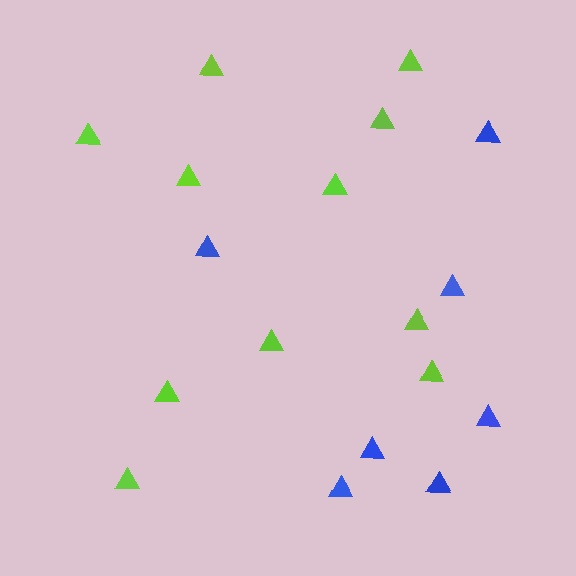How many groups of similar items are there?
There are 2 groups: one group of lime triangles (11) and one group of blue triangles (7).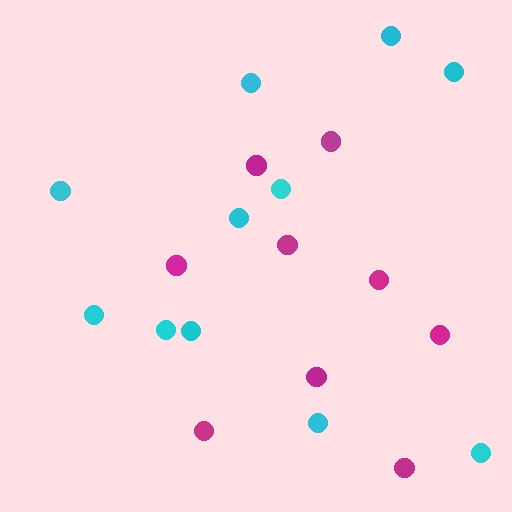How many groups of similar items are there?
There are 2 groups: one group of cyan circles (11) and one group of magenta circles (9).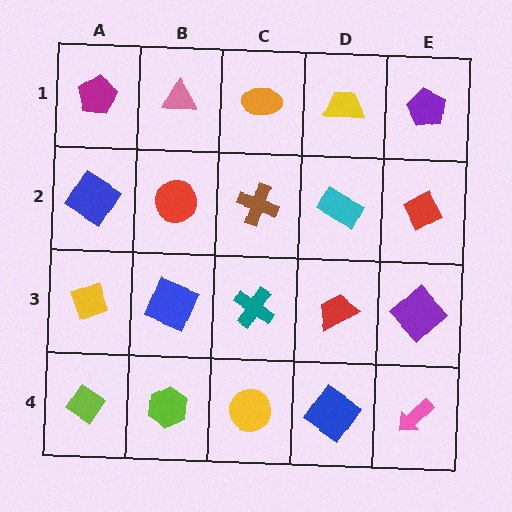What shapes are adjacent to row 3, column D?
A cyan rectangle (row 2, column D), a blue diamond (row 4, column D), a teal cross (row 3, column C), a purple diamond (row 3, column E).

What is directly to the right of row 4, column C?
A blue diamond.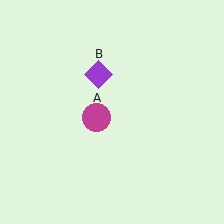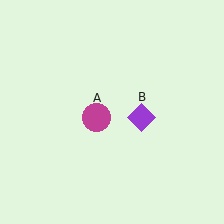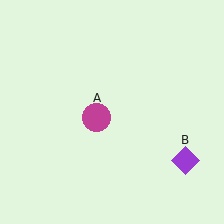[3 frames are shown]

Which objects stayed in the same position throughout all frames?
Magenta circle (object A) remained stationary.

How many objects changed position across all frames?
1 object changed position: purple diamond (object B).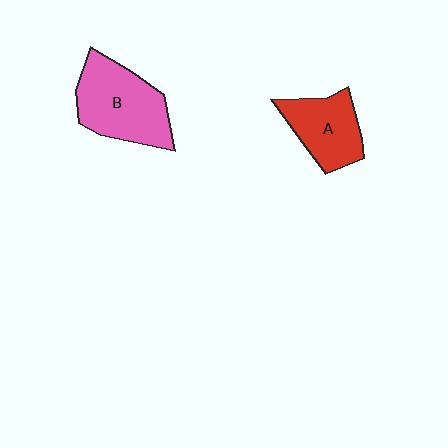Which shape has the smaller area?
Shape A (red).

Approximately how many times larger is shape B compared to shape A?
Approximately 1.4 times.